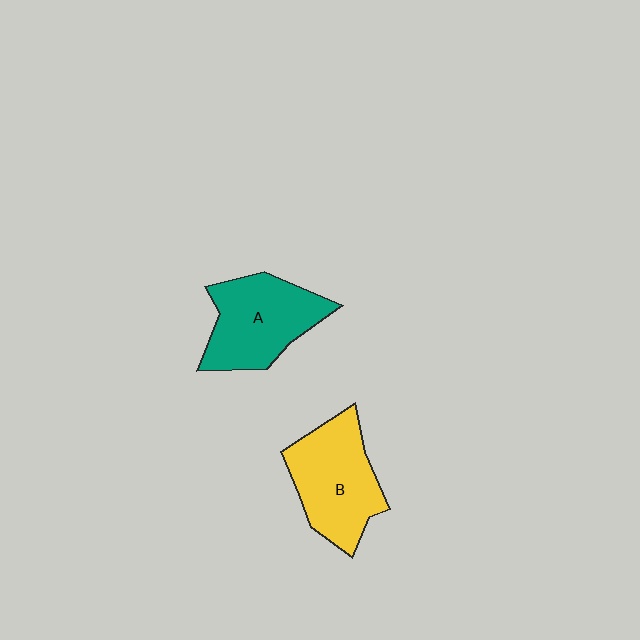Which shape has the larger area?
Shape B (yellow).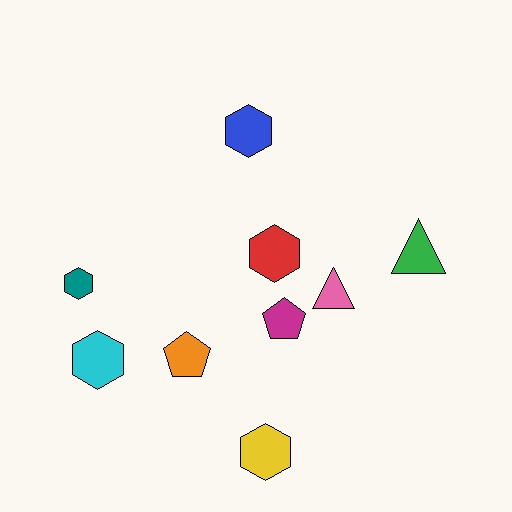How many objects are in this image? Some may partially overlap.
There are 9 objects.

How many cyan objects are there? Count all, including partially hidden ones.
There is 1 cyan object.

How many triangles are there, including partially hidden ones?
There are 2 triangles.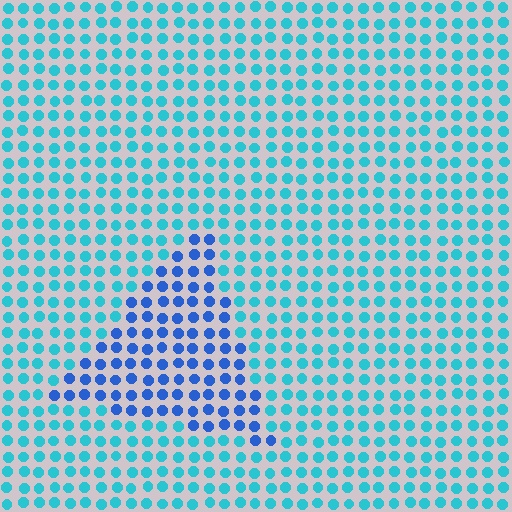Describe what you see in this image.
The image is filled with small cyan elements in a uniform arrangement. A triangle-shaped region is visible where the elements are tinted to a slightly different hue, forming a subtle color boundary.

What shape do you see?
I see a triangle.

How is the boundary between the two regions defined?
The boundary is defined purely by a slight shift in hue (about 36 degrees). Spacing, size, and orientation are identical on both sides.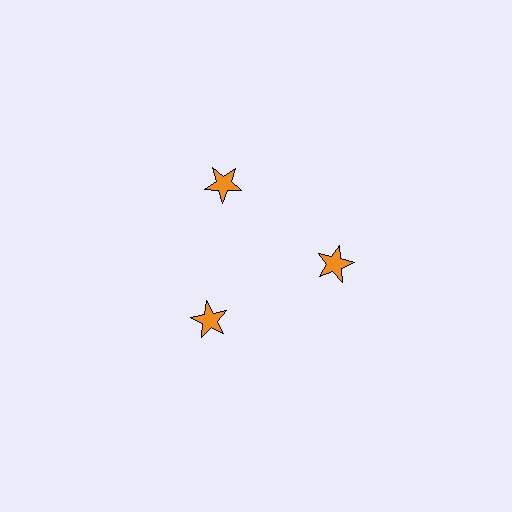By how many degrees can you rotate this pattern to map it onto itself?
The pattern maps onto itself every 120 degrees of rotation.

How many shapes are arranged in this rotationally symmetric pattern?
There are 3 shapes, arranged in 3 groups of 1.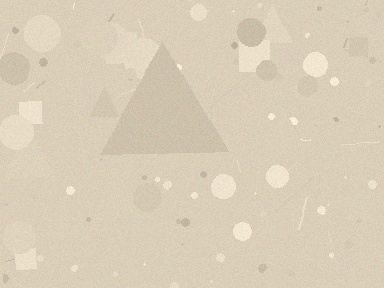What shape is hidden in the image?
A triangle is hidden in the image.